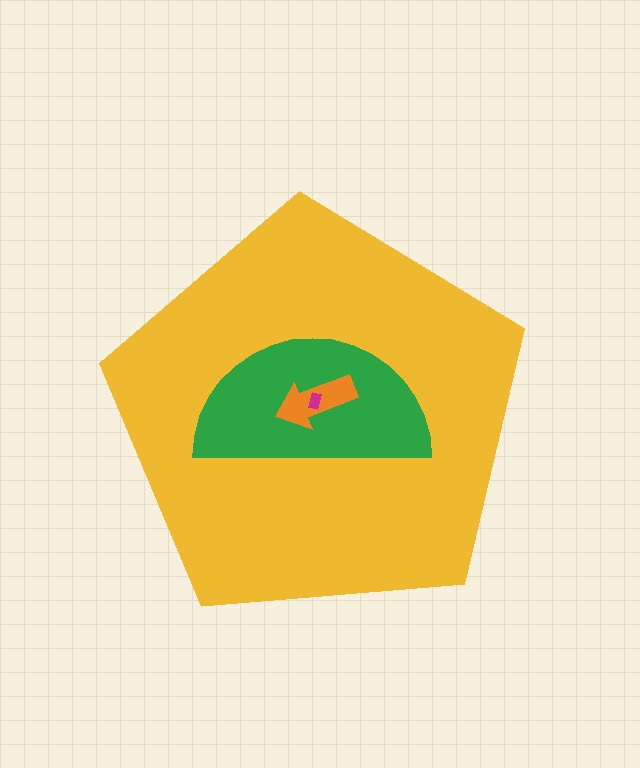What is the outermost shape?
The yellow pentagon.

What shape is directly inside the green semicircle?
The orange arrow.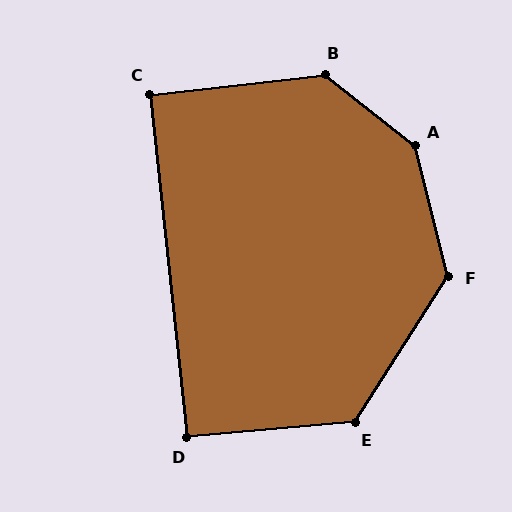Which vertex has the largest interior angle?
A, at approximately 142 degrees.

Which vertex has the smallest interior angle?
C, at approximately 90 degrees.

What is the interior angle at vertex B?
Approximately 136 degrees (obtuse).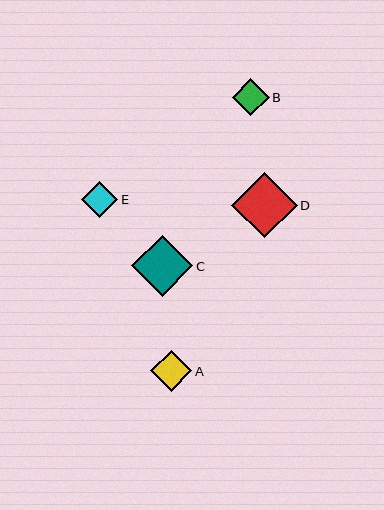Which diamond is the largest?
Diamond D is the largest with a size of approximately 66 pixels.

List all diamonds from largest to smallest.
From largest to smallest: D, C, A, B, E.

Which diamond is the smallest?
Diamond E is the smallest with a size of approximately 36 pixels.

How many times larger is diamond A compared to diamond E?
Diamond A is approximately 1.1 times the size of diamond E.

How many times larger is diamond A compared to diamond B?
Diamond A is approximately 1.1 times the size of diamond B.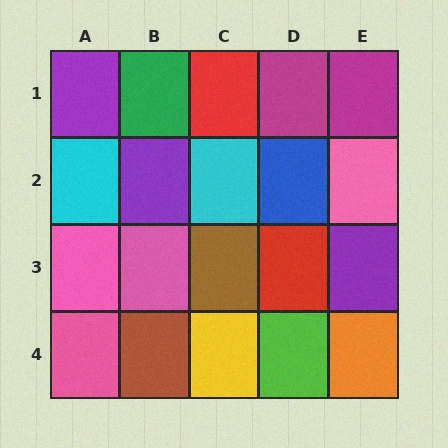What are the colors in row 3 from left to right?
Pink, pink, brown, red, purple.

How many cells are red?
2 cells are red.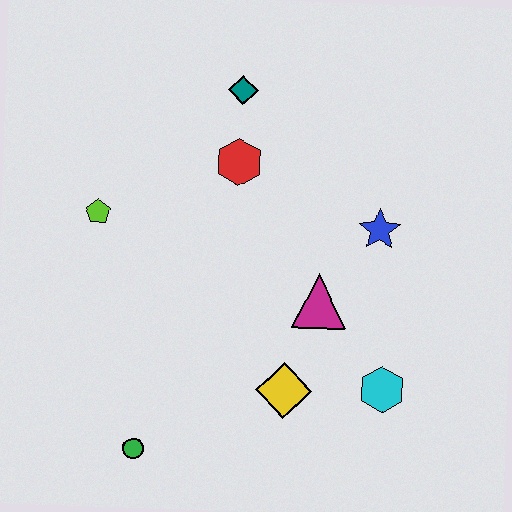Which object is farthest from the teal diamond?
The green circle is farthest from the teal diamond.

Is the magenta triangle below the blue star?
Yes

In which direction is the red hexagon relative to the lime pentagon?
The red hexagon is to the right of the lime pentagon.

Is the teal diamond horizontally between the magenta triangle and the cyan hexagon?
No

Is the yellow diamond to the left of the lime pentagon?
No